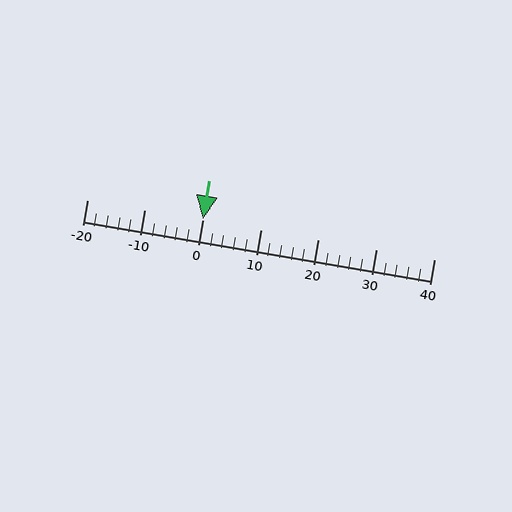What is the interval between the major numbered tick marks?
The major tick marks are spaced 10 units apart.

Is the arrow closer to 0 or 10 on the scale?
The arrow is closer to 0.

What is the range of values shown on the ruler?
The ruler shows values from -20 to 40.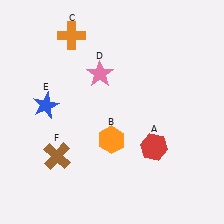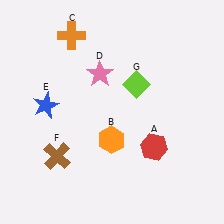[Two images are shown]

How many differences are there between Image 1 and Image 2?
There is 1 difference between the two images.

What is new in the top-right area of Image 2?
A lime diamond (G) was added in the top-right area of Image 2.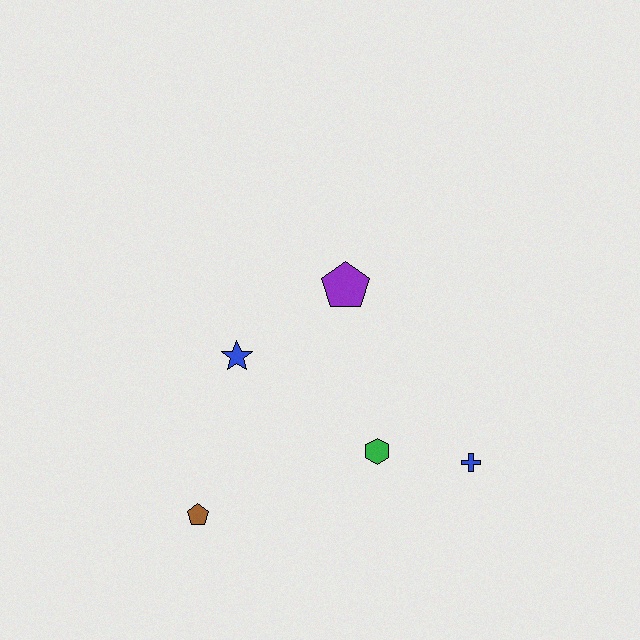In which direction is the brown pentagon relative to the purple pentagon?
The brown pentagon is below the purple pentagon.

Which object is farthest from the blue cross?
The brown pentagon is farthest from the blue cross.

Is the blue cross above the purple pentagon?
No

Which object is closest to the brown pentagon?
The blue star is closest to the brown pentagon.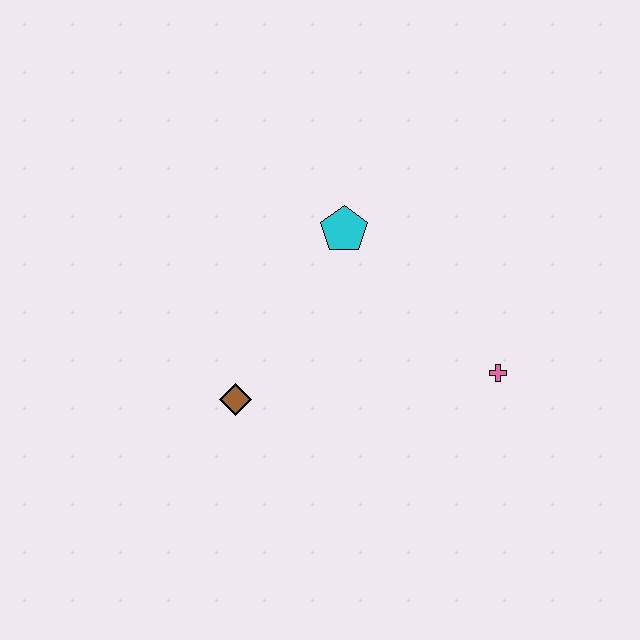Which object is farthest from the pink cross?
The brown diamond is farthest from the pink cross.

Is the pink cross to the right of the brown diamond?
Yes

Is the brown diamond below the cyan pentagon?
Yes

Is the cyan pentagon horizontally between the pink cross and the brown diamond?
Yes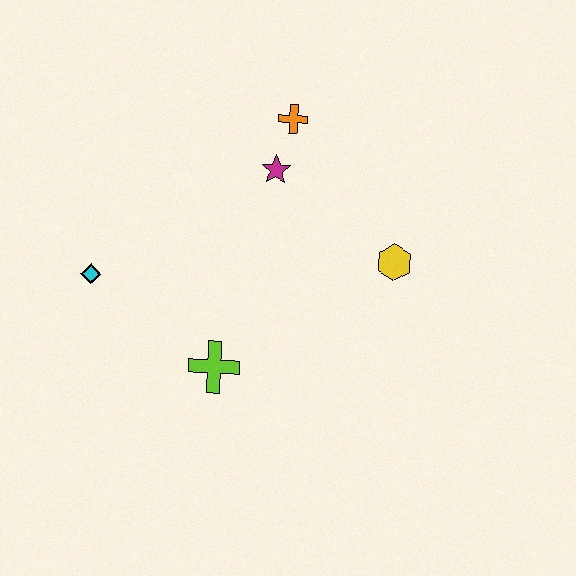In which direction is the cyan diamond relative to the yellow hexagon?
The cyan diamond is to the left of the yellow hexagon.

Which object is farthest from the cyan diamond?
The yellow hexagon is farthest from the cyan diamond.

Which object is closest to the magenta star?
The orange cross is closest to the magenta star.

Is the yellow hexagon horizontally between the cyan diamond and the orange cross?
No